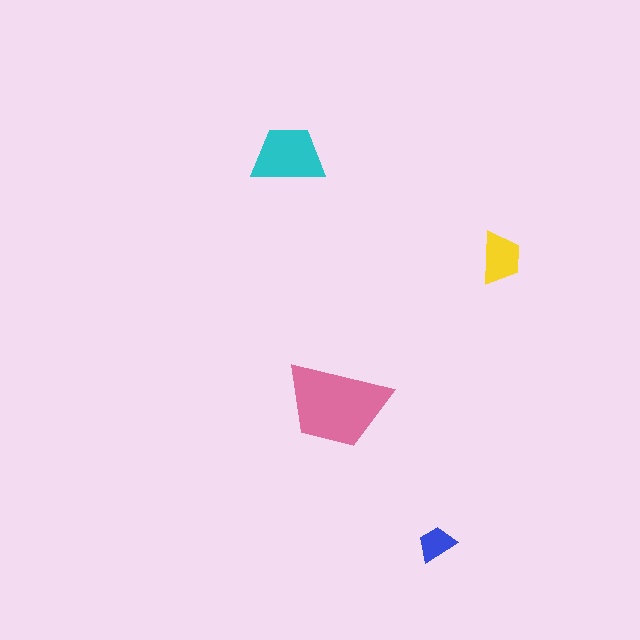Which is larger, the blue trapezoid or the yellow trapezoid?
The yellow one.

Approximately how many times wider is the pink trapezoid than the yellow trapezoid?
About 2 times wider.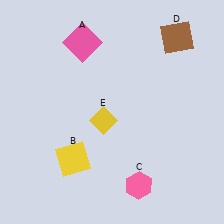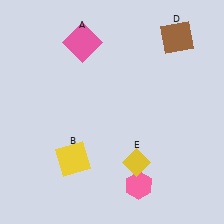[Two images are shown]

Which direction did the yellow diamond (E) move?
The yellow diamond (E) moved down.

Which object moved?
The yellow diamond (E) moved down.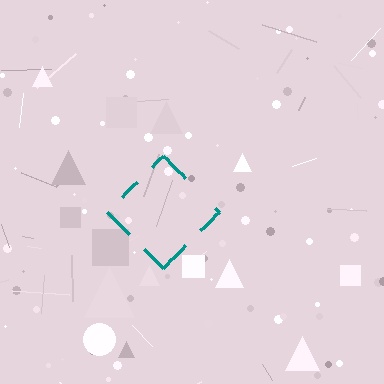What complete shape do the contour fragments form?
The contour fragments form a diamond.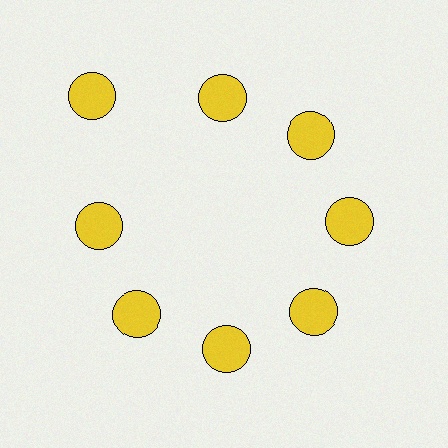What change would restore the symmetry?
The symmetry would be restored by moving it inward, back onto the ring so that all 8 circles sit at equal angles and equal distance from the center.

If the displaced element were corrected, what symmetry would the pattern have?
It would have 8-fold rotational symmetry — the pattern would map onto itself every 45 degrees.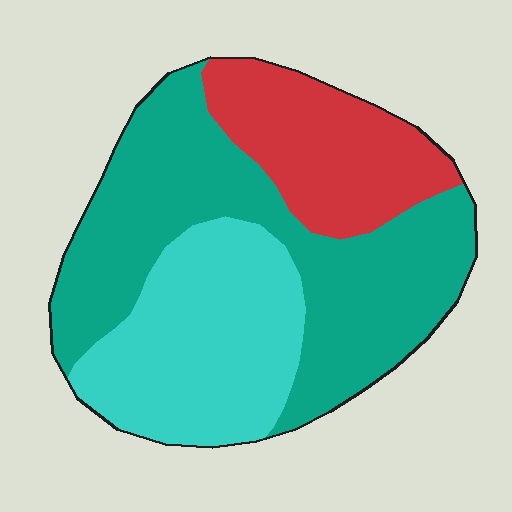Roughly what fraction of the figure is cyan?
Cyan covers 31% of the figure.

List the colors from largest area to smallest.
From largest to smallest: teal, cyan, red.